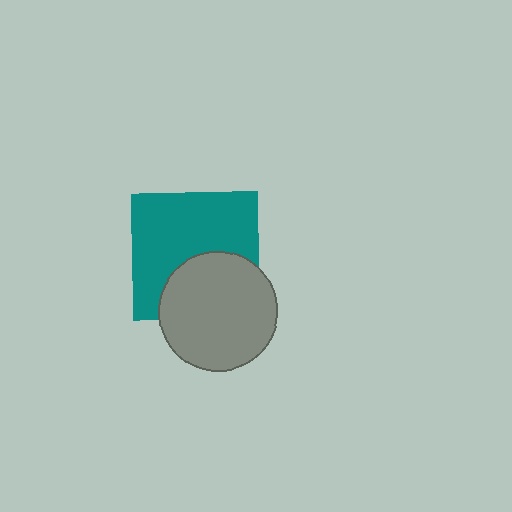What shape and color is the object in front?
The object in front is a gray circle.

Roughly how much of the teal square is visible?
About half of it is visible (roughly 63%).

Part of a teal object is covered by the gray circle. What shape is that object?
It is a square.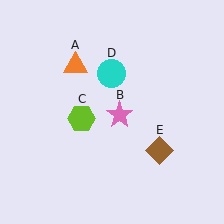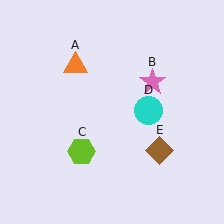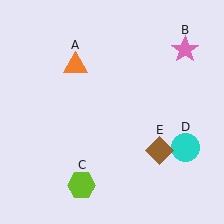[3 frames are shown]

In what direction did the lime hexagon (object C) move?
The lime hexagon (object C) moved down.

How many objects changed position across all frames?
3 objects changed position: pink star (object B), lime hexagon (object C), cyan circle (object D).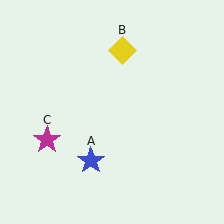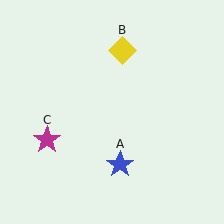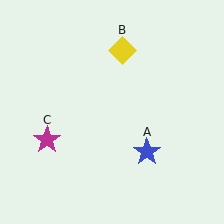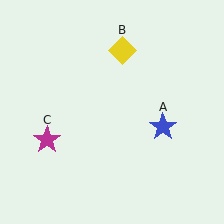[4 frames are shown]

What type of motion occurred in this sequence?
The blue star (object A) rotated counterclockwise around the center of the scene.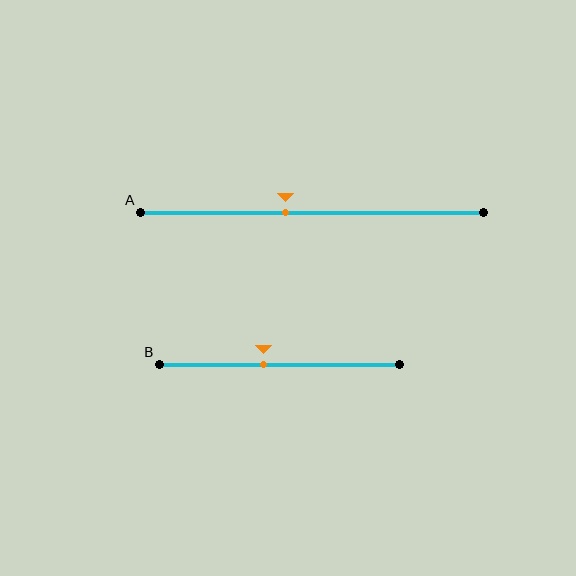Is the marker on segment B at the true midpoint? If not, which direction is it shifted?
No, the marker on segment B is shifted to the left by about 7% of the segment length.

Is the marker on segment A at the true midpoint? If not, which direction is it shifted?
No, the marker on segment A is shifted to the left by about 8% of the segment length.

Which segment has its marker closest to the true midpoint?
Segment B has its marker closest to the true midpoint.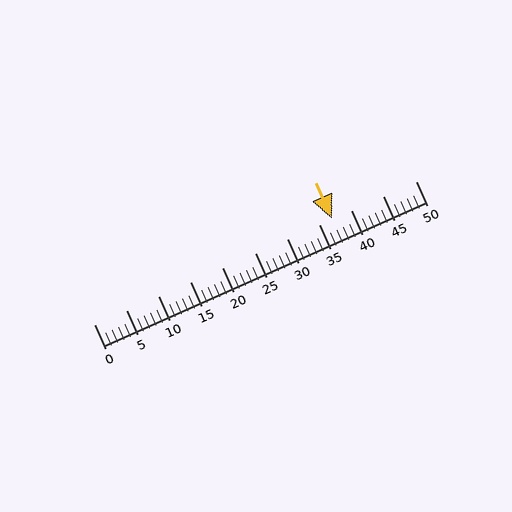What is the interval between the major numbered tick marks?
The major tick marks are spaced 5 units apart.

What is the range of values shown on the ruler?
The ruler shows values from 0 to 50.